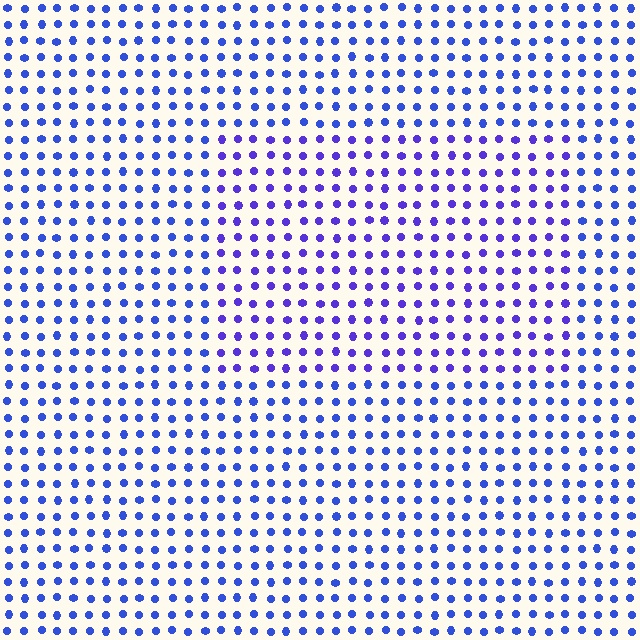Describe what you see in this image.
The image is filled with small blue elements in a uniform arrangement. A rectangle-shaped region is visible where the elements are tinted to a slightly different hue, forming a subtle color boundary.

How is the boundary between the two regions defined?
The boundary is defined purely by a slight shift in hue (about 25 degrees). Spacing, size, and orientation are identical on both sides.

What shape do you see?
I see a rectangle.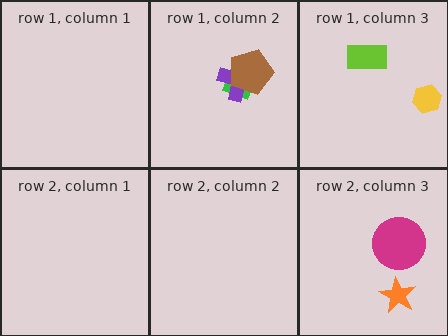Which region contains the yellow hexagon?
The row 1, column 3 region.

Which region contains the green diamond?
The row 1, column 2 region.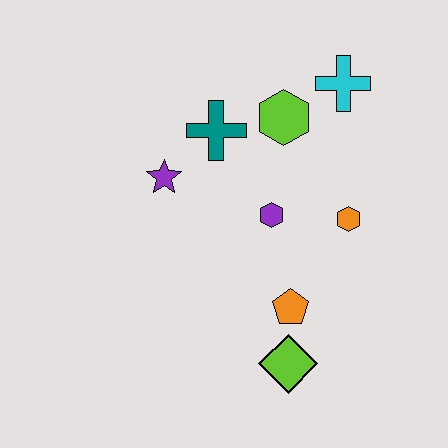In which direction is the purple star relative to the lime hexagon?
The purple star is to the left of the lime hexagon.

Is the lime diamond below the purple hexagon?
Yes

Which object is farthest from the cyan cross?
The lime diamond is farthest from the cyan cross.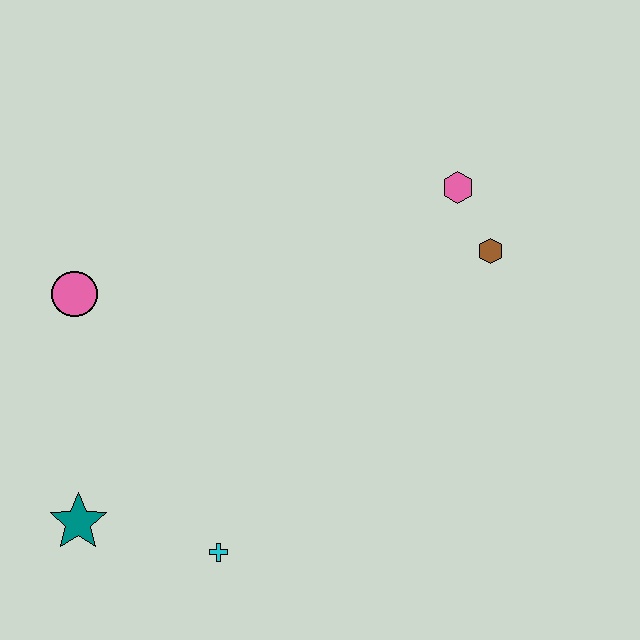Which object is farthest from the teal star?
The pink hexagon is farthest from the teal star.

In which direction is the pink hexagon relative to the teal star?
The pink hexagon is to the right of the teal star.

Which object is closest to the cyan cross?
The teal star is closest to the cyan cross.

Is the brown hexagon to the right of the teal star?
Yes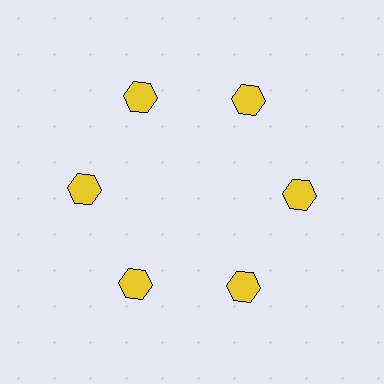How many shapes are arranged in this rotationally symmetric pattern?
There are 6 shapes, arranged in 6 groups of 1.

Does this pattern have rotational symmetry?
Yes, this pattern has 6-fold rotational symmetry. It looks the same after rotating 60 degrees around the center.